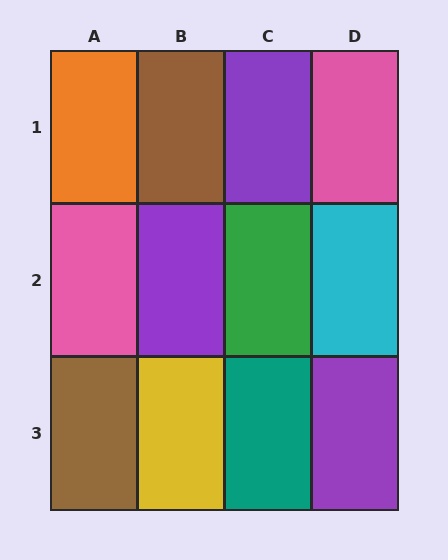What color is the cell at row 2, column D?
Cyan.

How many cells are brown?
2 cells are brown.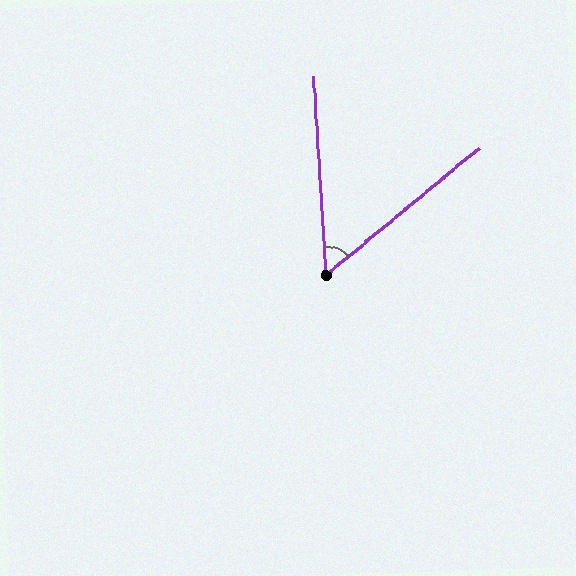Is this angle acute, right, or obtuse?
It is acute.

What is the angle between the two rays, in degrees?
Approximately 54 degrees.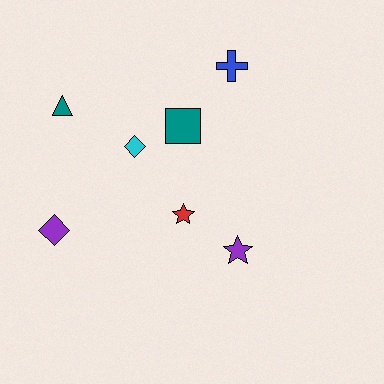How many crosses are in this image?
There is 1 cross.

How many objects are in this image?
There are 7 objects.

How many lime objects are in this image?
There are no lime objects.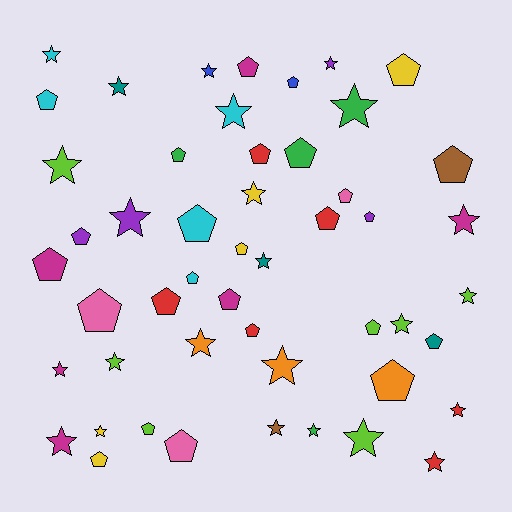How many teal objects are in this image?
There are 3 teal objects.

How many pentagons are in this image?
There are 26 pentagons.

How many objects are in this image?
There are 50 objects.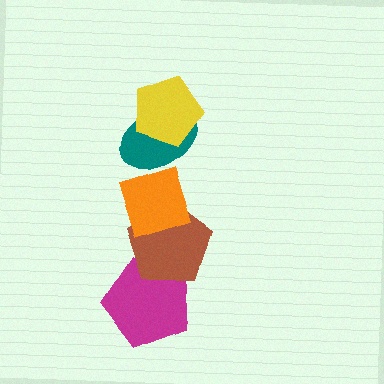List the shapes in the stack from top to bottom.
From top to bottom: the yellow pentagon, the teal ellipse, the orange diamond, the brown pentagon, the magenta pentagon.